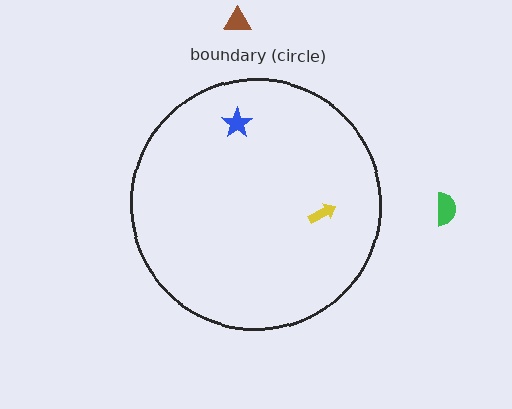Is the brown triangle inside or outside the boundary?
Outside.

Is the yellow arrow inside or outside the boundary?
Inside.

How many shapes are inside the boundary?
2 inside, 2 outside.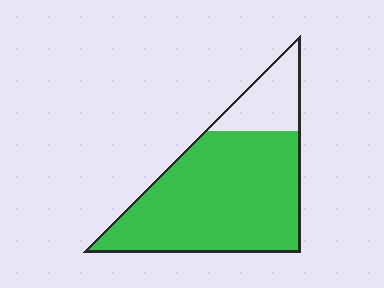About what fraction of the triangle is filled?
About four fifths (4/5).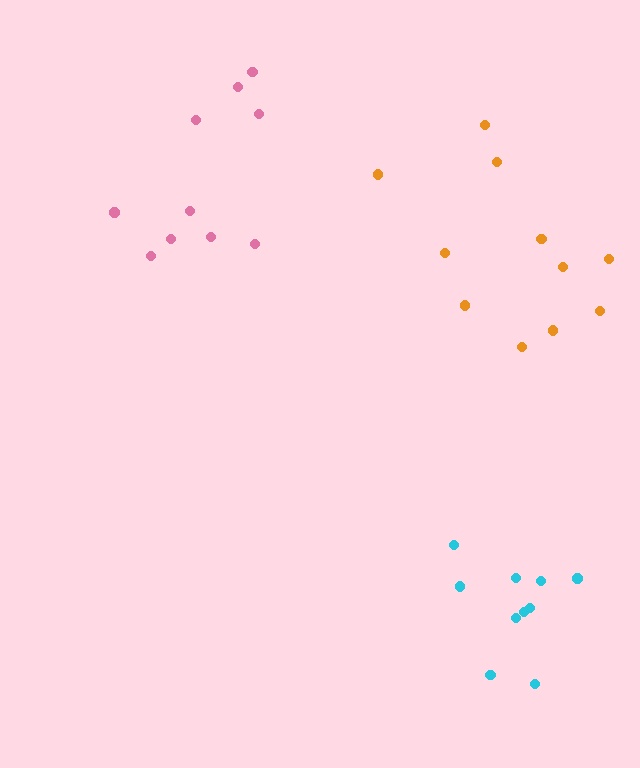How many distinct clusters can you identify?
There are 3 distinct clusters.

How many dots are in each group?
Group 1: 10 dots, Group 2: 10 dots, Group 3: 11 dots (31 total).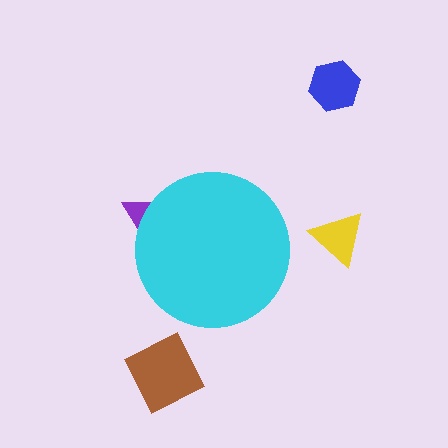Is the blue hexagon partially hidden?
No, the blue hexagon is fully visible.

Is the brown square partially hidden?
No, the brown square is fully visible.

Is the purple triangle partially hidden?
Yes, the purple triangle is partially hidden behind the cyan circle.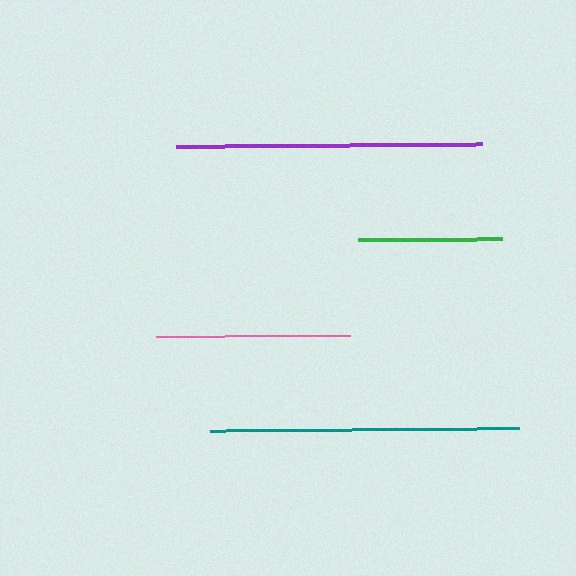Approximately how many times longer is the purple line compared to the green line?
The purple line is approximately 2.1 times the length of the green line.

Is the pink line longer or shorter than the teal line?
The teal line is longer than the pink line.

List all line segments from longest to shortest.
From longest to shortest: teal, purple, pink, green.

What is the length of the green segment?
The green segment is approximately 144 pixels long.